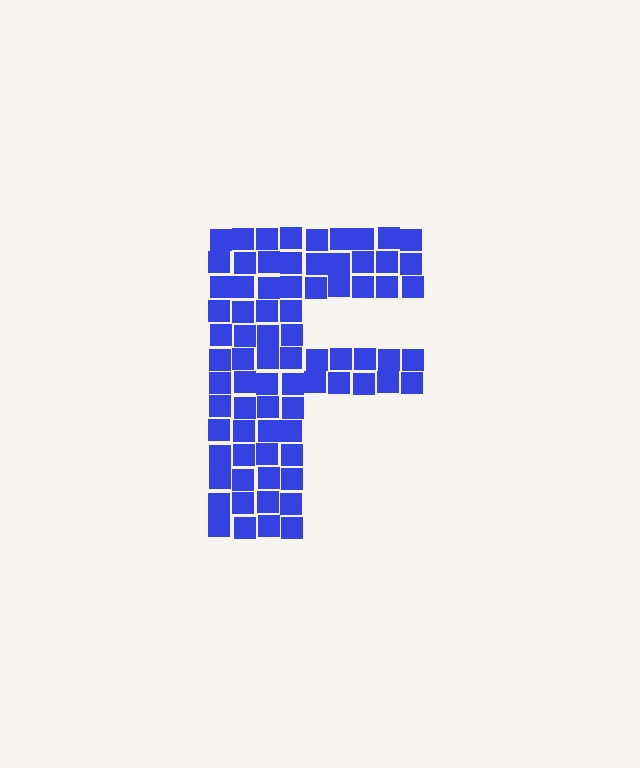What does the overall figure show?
The overall figure shows the letter F.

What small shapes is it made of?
It is made of small squares.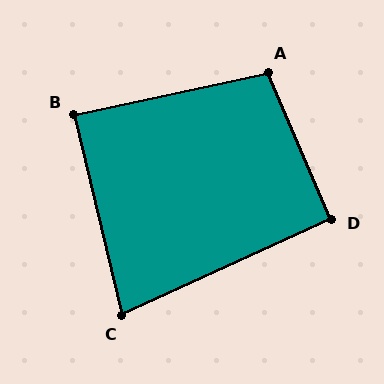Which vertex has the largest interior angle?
A, at approximately 101 degrees.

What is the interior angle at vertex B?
Approximately 88 degrees (approximately right).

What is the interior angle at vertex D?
Approximately 92 degrees (approximately right).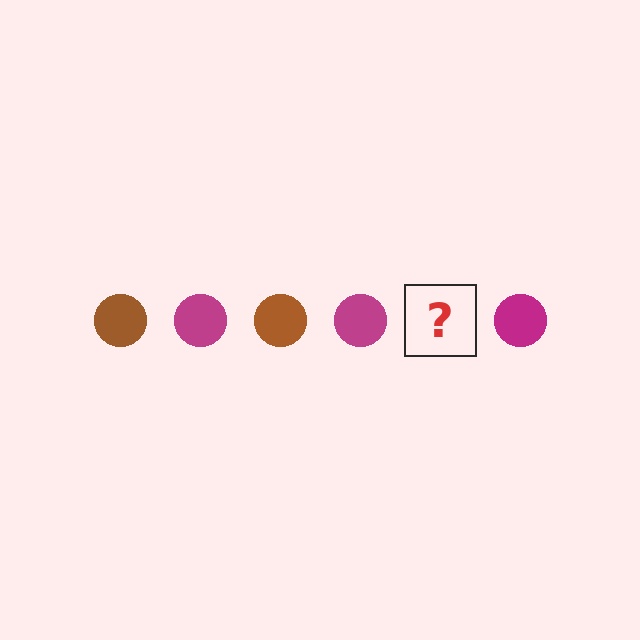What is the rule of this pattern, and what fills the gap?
The rule is that the pattern cycles through brown, magenta circles. The gap should be filled with a brown circle.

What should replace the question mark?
The question mark should be replaced with a brown circle.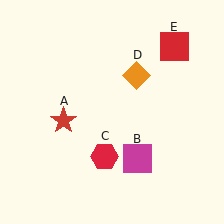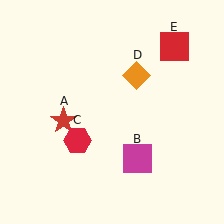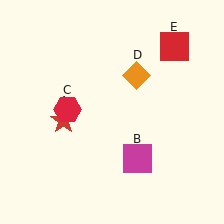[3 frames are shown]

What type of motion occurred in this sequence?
The red hexagon (object C) rotated clockwise around the center of the scene.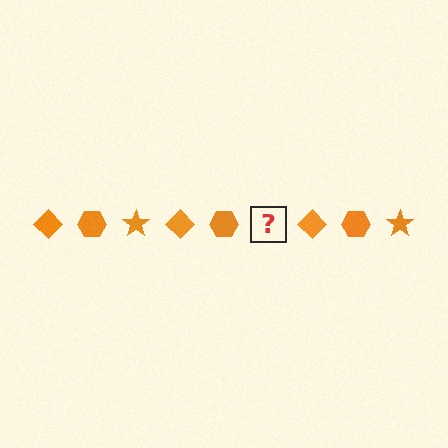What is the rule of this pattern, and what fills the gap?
The rule is that the pattern cycles through diamond, hexagon, star shapes in orange. The gap should be filled with an orange star.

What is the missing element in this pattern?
The missing element is an orange star.